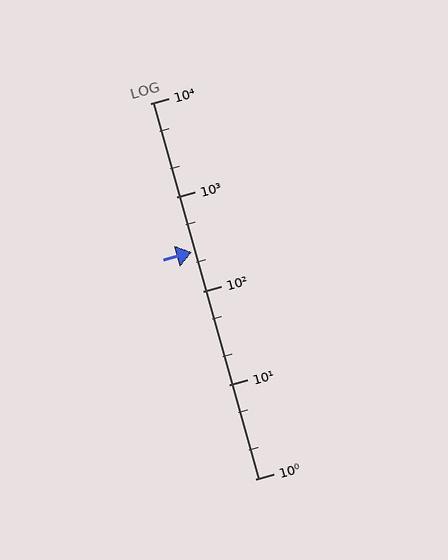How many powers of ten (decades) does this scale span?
The scale spans 4 decades, from 1 to 10000.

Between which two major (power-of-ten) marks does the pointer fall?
The pointer is between 100 and 1000.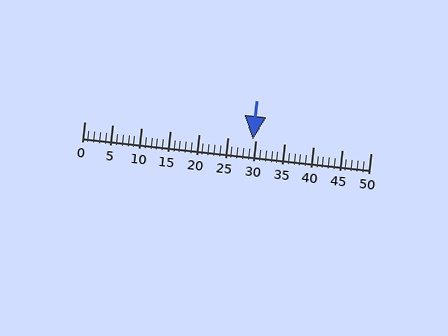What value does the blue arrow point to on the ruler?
The blue arrow points to approximately 30.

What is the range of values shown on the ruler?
The ruler shows values from 0 to 50.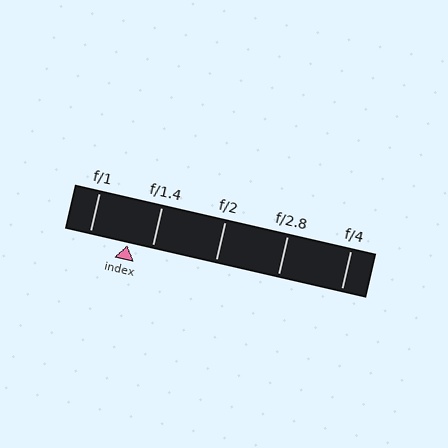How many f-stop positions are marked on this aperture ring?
There are 5 f-stop positions marked.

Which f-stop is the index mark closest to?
The index mark is closest to f/1.4.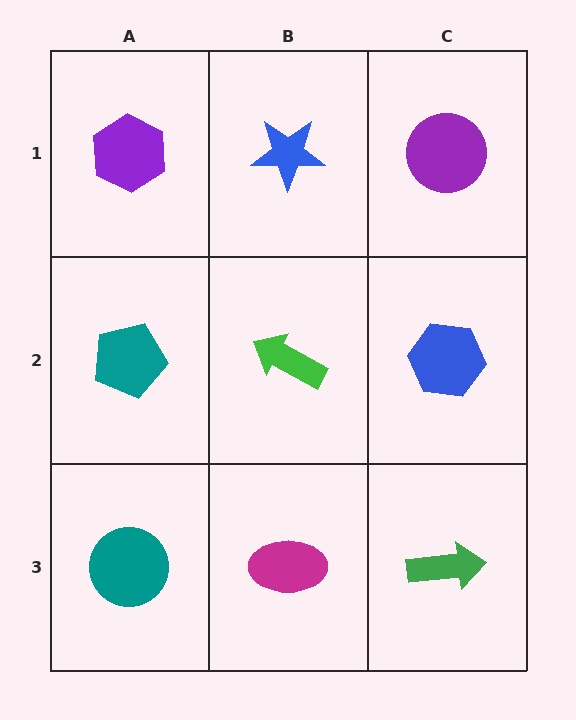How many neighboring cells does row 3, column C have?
2.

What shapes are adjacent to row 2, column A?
A purple hexagon (row 1, column A), a teal circle (row 3, column A), a green arrow (row 2, column B).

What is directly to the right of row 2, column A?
A green arrow.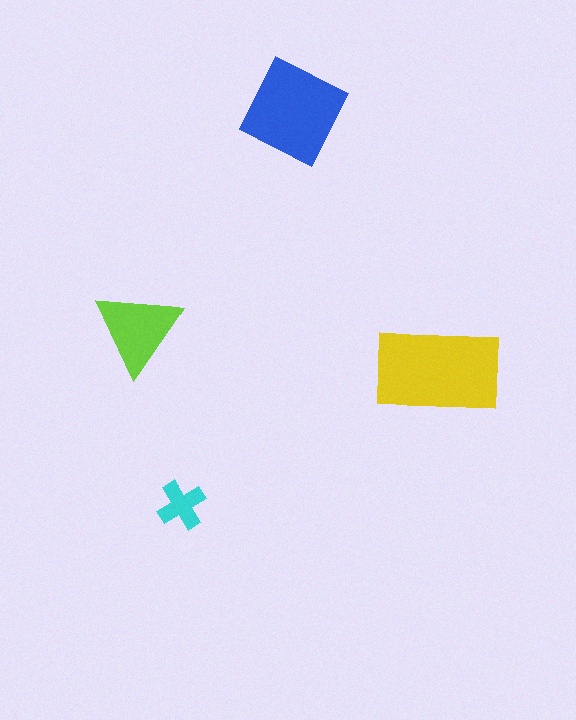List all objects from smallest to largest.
The cyan cross, the lime triangle, the blue square, the yellow rectangle.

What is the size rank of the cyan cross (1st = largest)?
4th.